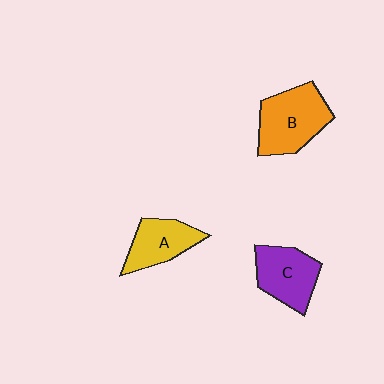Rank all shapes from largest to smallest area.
From largest to smallest: B (orange), C (purple), A (yellow).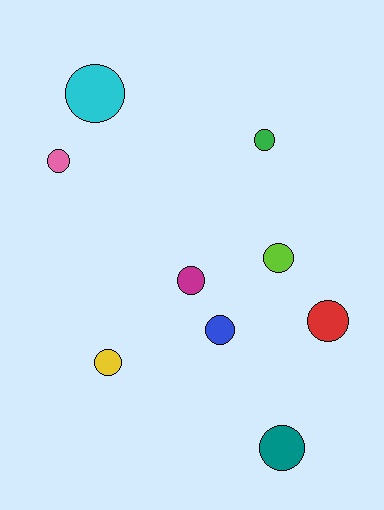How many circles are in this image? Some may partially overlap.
There are 9 circles.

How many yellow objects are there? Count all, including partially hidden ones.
There is 1 yellow object.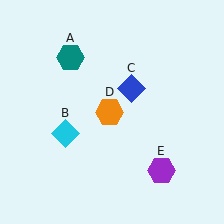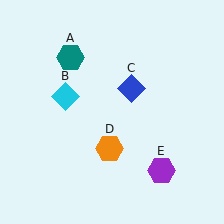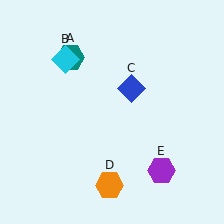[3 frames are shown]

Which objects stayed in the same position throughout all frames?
Teal hexagon (object A) and blue diamond (object C) and purple hexagon (object E) remained stationary.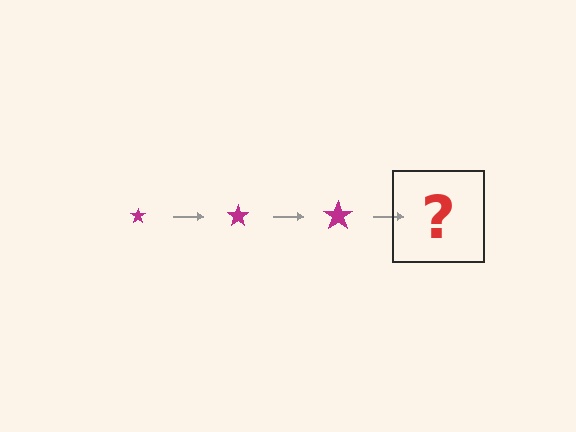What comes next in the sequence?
The next element should be a magenta star, larger than the previous one.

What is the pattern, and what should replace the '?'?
The pattern is that the star gets progressively larger each step. The '?' should be a magenta star, larger than the previous one.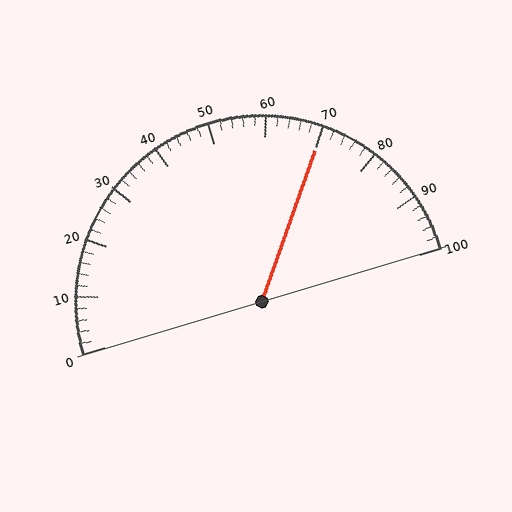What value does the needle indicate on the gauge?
The needle indicates approximately 70.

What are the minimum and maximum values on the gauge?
The gauge ranges from 0 to 100.